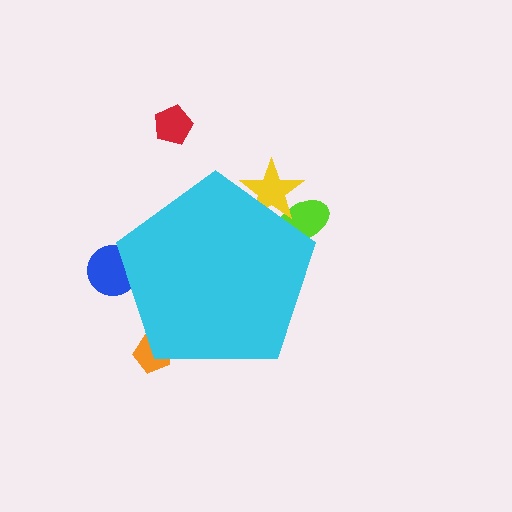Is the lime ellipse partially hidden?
Yes, the lime ellipse is partially hidden behind the cyan pentagon.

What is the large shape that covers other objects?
A cyan pentagon.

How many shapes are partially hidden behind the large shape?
4 shapes are partially hidden.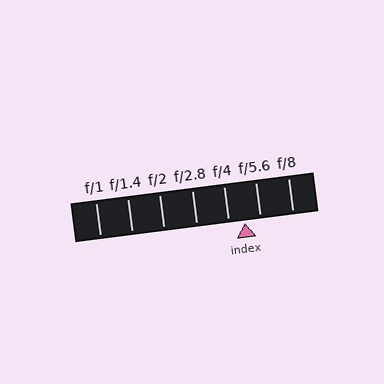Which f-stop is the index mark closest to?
The index mark is closest to f/5.6.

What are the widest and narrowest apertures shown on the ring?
The widest aperture shown is f/1 and the narrowest is f/8.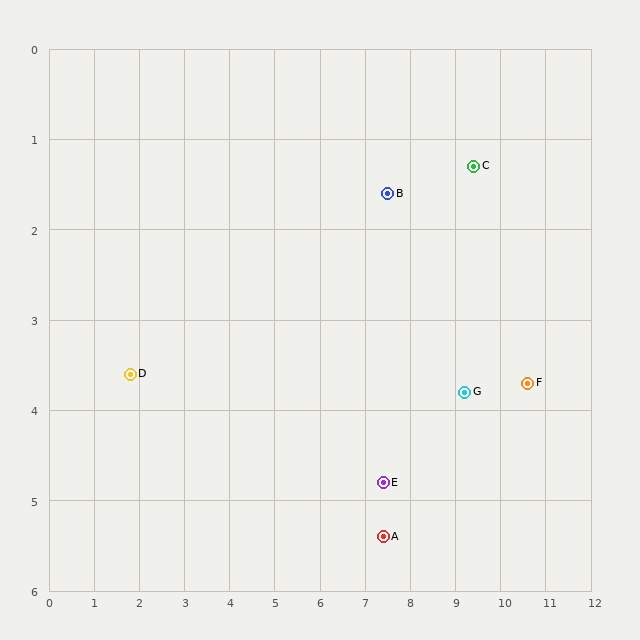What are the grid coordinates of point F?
Point F is at approximately (10.6, 3.7).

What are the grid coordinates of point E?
Point E is at approximately (7.4, 4.8).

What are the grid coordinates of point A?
Point A is at approximately (7.4, 5.4).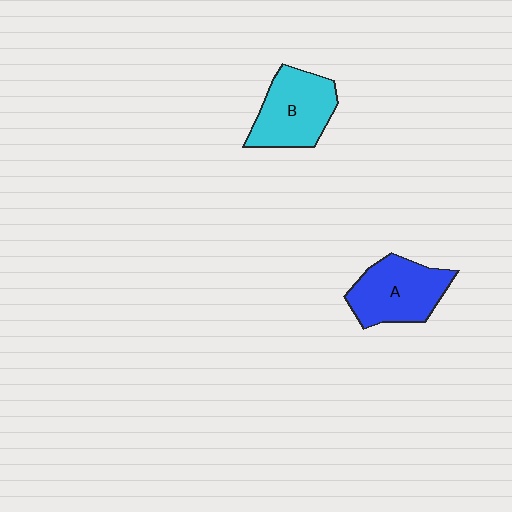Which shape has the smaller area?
Shape B (cyan).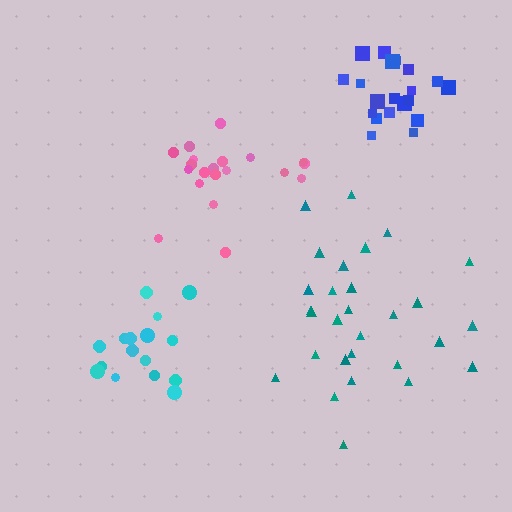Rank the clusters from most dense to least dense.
blue, cyan, pink, teal.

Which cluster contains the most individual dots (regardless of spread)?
Teal (29).